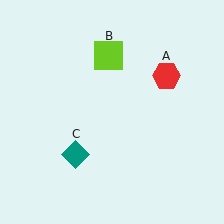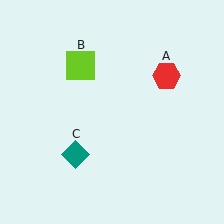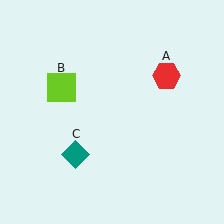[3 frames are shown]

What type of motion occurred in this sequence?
The lime square (object B) rotated counterclockwise around the center of the scene.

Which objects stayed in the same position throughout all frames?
Red hexagon (object A) and teal diamond (object C) remained stationary.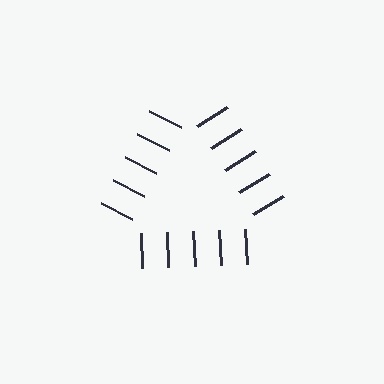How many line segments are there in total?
15 — 5 along each of the 3 edges.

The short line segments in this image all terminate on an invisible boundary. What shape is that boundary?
An illusory triangle — the line segments terminate on its edges but no continuous stroke is drawn.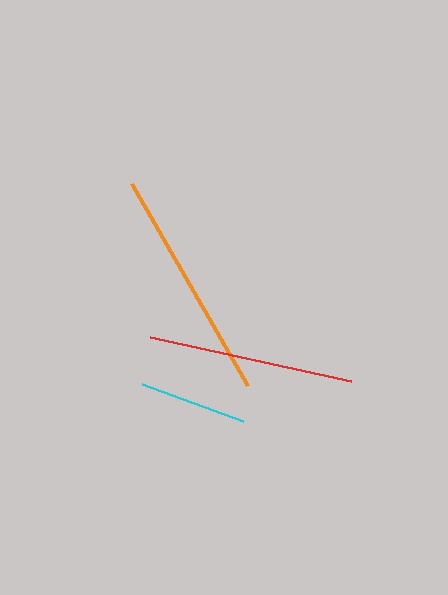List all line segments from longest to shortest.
From longest to shortest: orange, red, cyan.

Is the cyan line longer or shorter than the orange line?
The orange line is longer than the cyan line.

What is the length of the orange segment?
The orange segment is approximately 233 pixels long.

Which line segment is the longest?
The orange line is the longest at approximately 233 pixels.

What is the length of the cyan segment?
The cyan segment is approximately 108 pixels long.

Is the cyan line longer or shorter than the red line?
The red line is longer than the cyan line.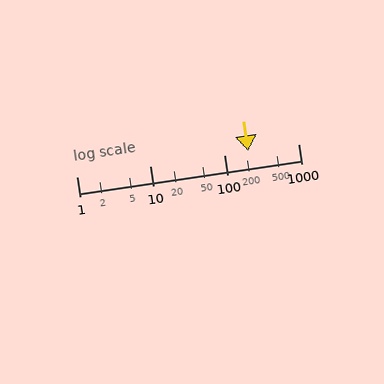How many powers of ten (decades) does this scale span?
The scale spans 3 decades, from 1 to 1000.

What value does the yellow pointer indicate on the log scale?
The pointer indicates approximately 210.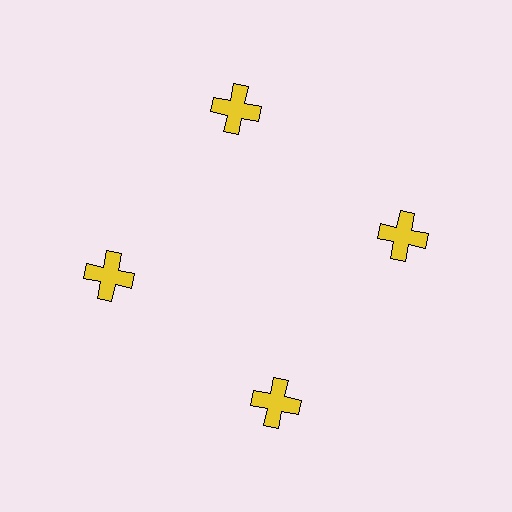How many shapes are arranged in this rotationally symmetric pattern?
There are 4 shapes, arranged in 4 groups of 1.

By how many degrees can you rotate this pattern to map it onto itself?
The pattern maps onto itself every 90 degrees of rotation.